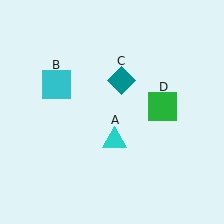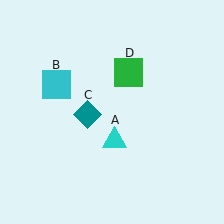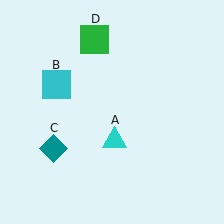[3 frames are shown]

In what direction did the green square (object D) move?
The green square (object D) moved up and to the left.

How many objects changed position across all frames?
2 objects changed position: teal diamond (object C), green square (object D).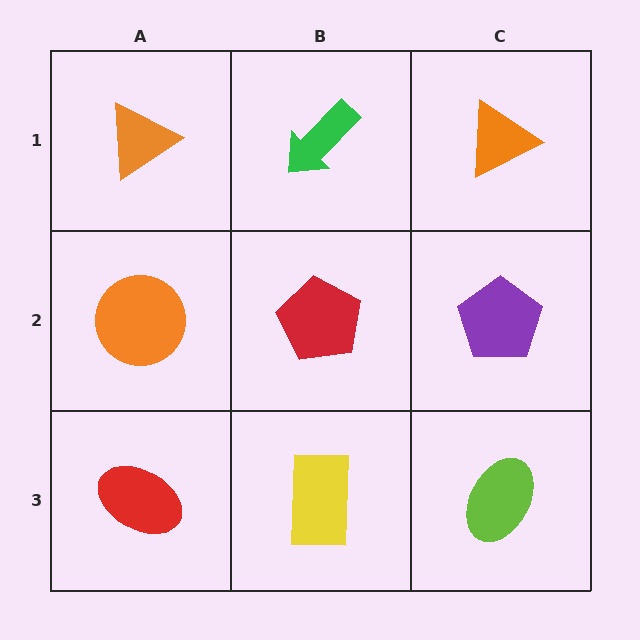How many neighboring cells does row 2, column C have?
3.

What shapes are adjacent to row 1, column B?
A red pentagon (row 2, column B), an orange triangle (row 1, column A), an orange triangle (row 1, column C).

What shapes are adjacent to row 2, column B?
A green arrow (row 1, column B), a yellow rectangle (row 3, column B), an orange circle (row 2, column A), a purple pentagon (row 2, column C).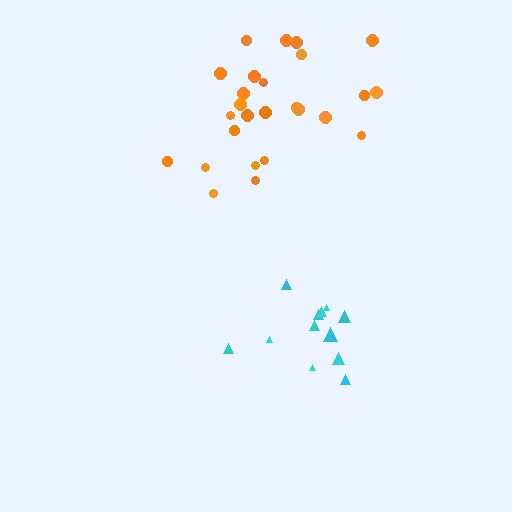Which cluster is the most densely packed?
Cyan.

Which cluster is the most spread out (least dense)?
Orange.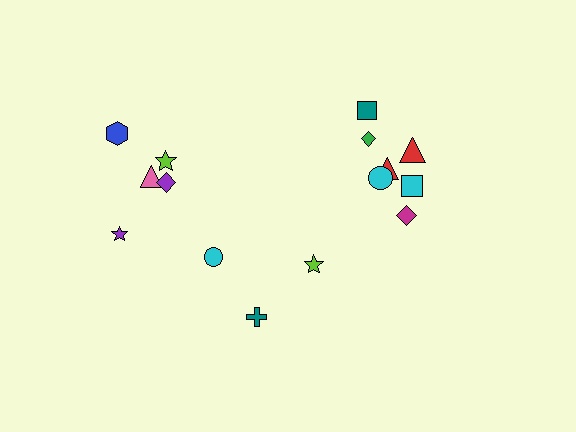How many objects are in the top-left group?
There are 5 objects.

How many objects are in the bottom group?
There are 3 objects.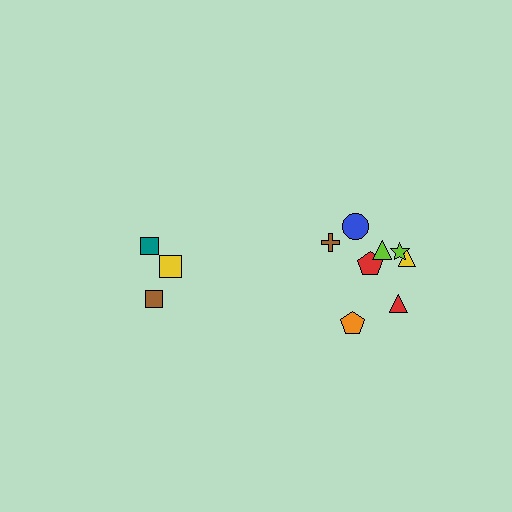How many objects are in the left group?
There are 3 objects.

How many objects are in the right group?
There are 8 objects.